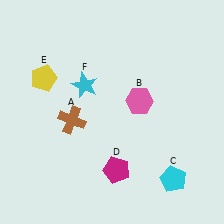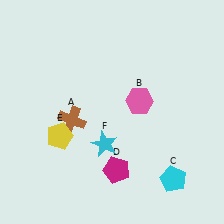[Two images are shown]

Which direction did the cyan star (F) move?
The cyan star (F) moved down.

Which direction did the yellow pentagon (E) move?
The yellow pentagon (E) moved down.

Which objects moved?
The objects that moved are: the yellow pentagon (E), the cyan star (F).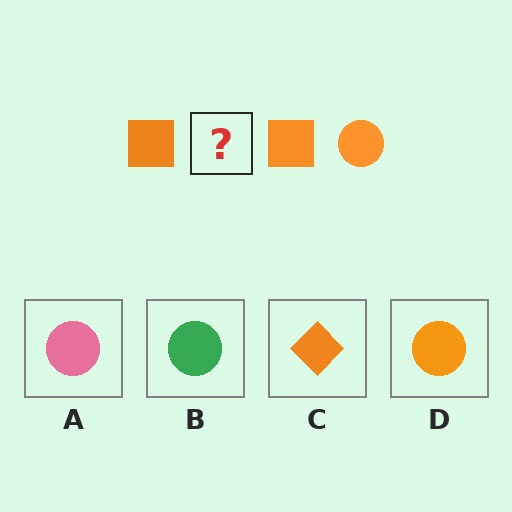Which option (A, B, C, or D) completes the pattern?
D.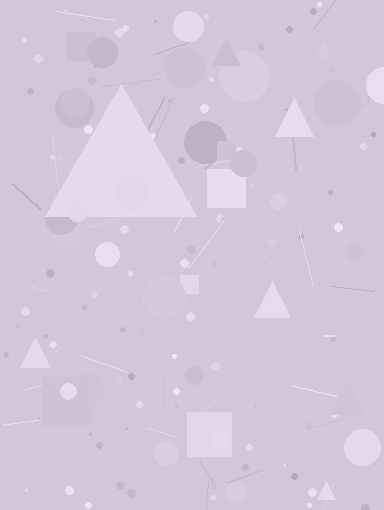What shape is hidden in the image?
A triangle is hidden in the image.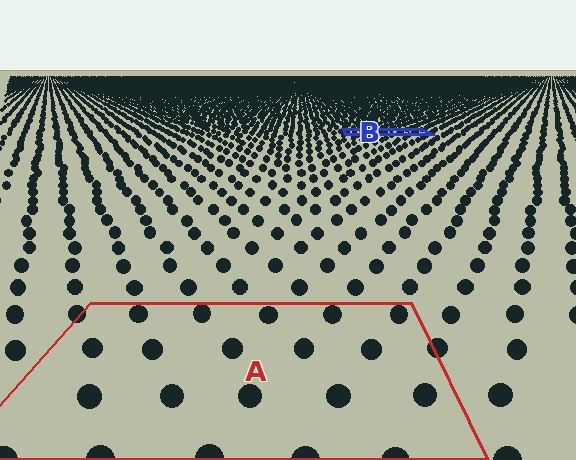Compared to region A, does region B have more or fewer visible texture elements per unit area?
Region B has more texture elements per unit area — they are packed more densely because it is farther away.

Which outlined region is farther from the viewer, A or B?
Region B is farther from the viewer — the texture elements inside it appear smaller and more densely packed.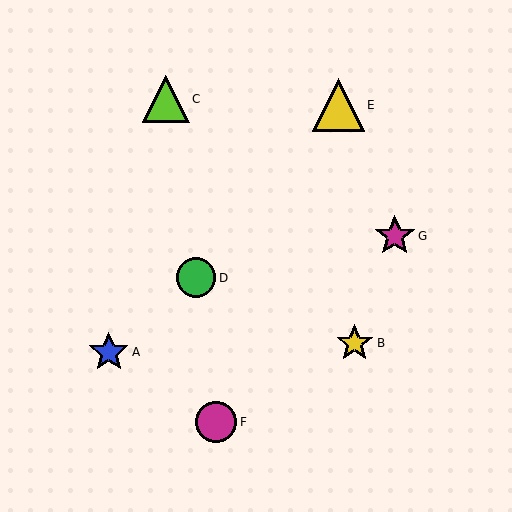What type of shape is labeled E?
Shape E is a yellow triangle.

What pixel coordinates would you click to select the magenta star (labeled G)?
Click at (395, 236) to select the magenta star G.